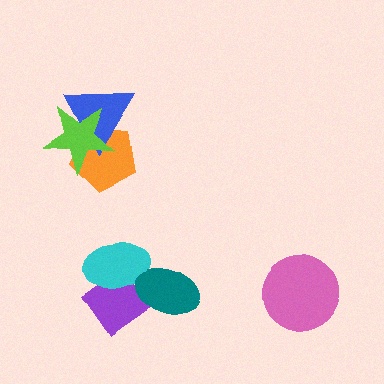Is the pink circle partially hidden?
No, no other shape covers it.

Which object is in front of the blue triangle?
The lime star is in front of the blue triangle.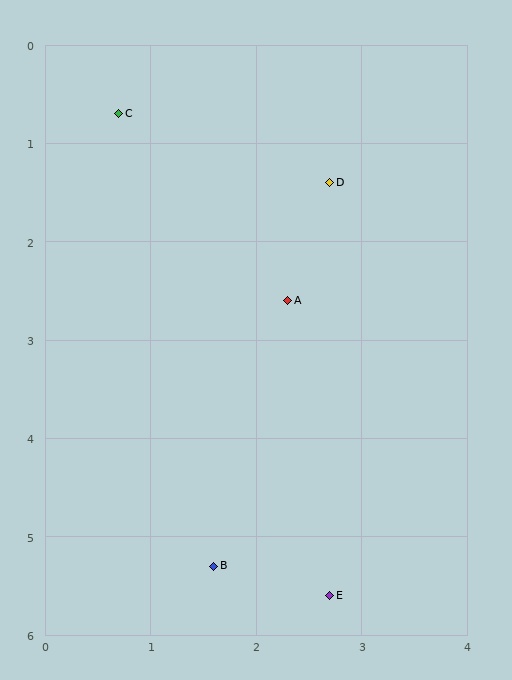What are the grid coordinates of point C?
Point C is at approximately (0.7, 0.7).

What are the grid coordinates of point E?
Point E is at approximately (2.7, 5.6).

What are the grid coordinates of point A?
Point A is at approximately (2.3, 2.6).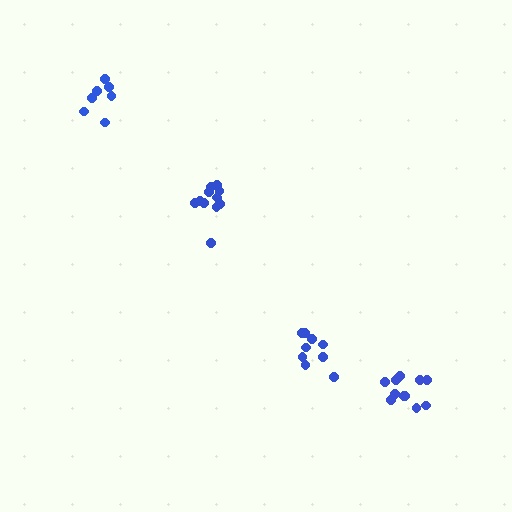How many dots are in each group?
Group 1: 11 dots, Group 2: 9 dots, Group 3: 11 dots, Group 4: 7 dots (38 total).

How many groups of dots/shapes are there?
There are 4 groups.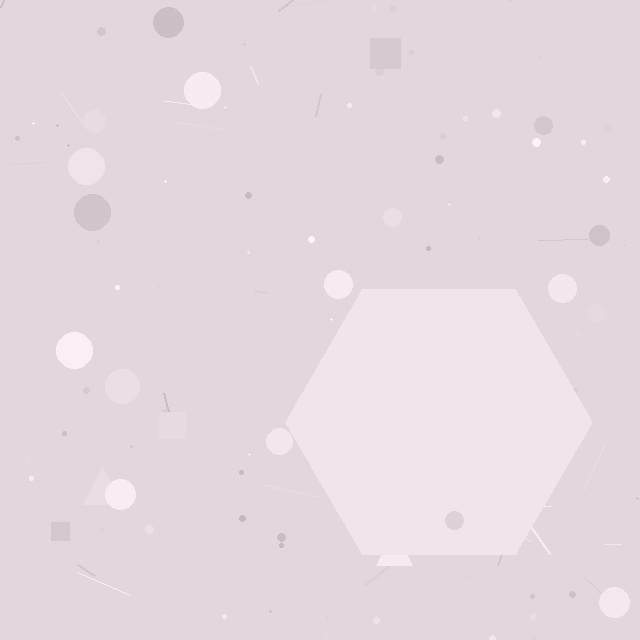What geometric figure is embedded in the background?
A hexagon is embedded in the background.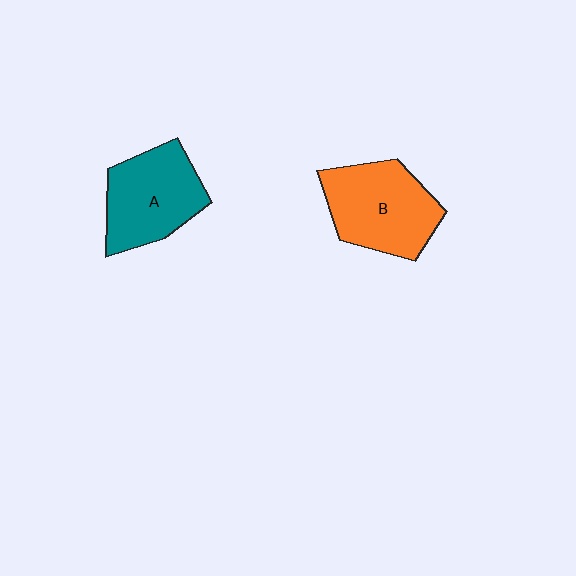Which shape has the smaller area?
Shape A (teal).